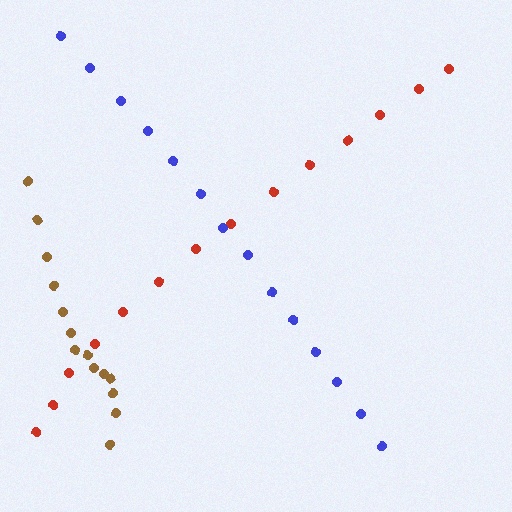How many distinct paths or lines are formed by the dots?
There are 3 distinct paths.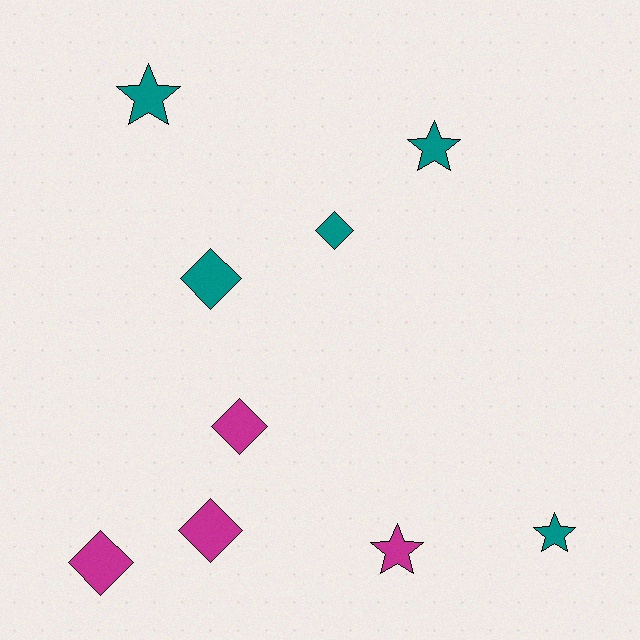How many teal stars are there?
There are 3 teal stars.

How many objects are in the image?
There are 9 objects.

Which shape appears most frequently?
Diamond, with 5 objects.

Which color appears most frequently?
Teal, with 5 objects.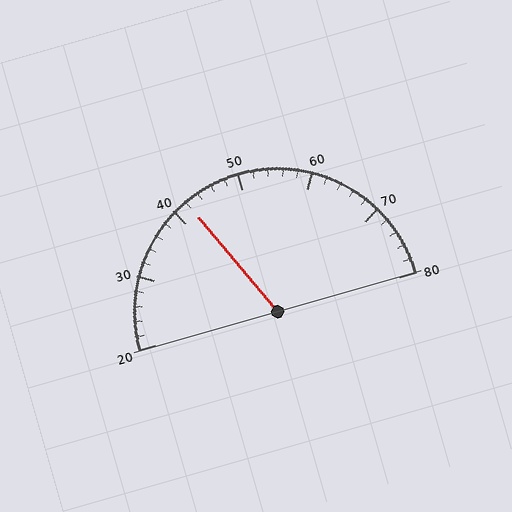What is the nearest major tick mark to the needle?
The nearest major tick mark is 40.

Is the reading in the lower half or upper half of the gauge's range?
The reading is in the lower half of the range (20 to 80).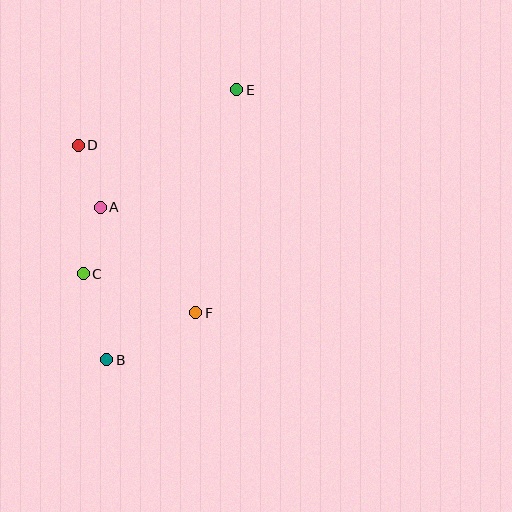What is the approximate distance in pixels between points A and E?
The distance between A and E is approximately 180 pixels.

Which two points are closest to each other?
Points A and D are closest to each other.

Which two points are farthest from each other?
Points B and E are farthest from each other.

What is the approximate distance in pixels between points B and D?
The distance between B and D is approximately 216 pixels.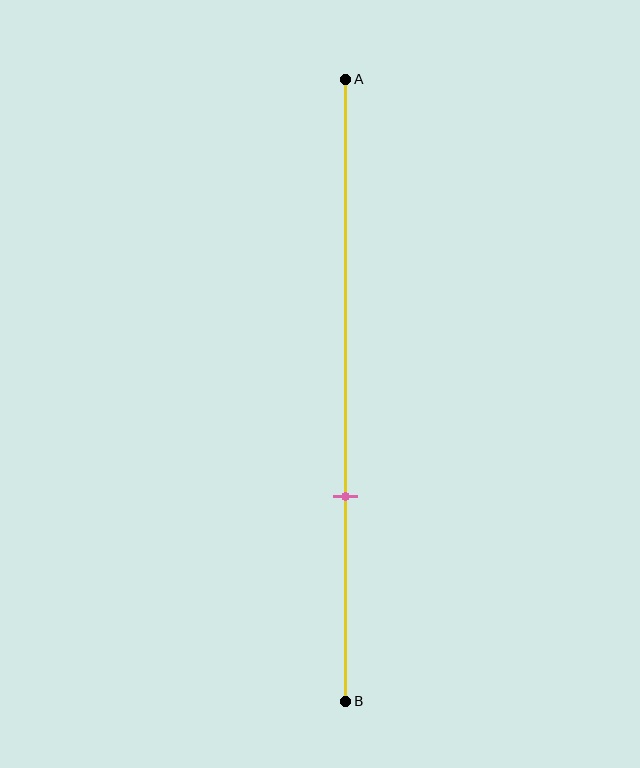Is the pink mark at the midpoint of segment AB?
No, the mark is at about 65% from A, not at the 50% midpoint.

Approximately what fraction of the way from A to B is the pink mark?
The pink mark is approximately 65% of the way from A to B.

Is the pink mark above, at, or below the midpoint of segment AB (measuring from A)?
The pink mark is below the midpoint of segment AB.